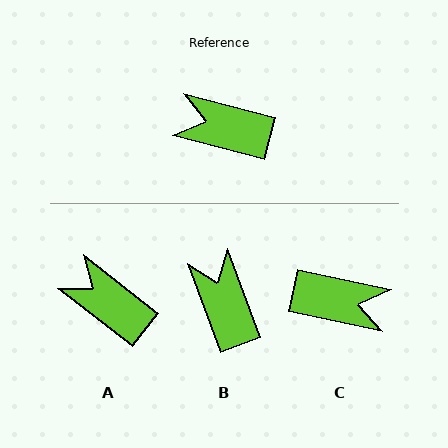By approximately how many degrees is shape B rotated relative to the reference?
Approximately 55 degrees clockwise.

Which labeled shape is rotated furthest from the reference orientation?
C, about 177 degrees away.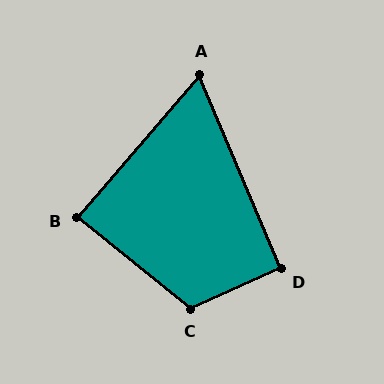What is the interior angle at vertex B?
Approximately 88 degrees (approximately right).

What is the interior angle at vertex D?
Approximately 92 degrees (approximately right).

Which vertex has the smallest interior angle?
A, at approximately 63 degrees.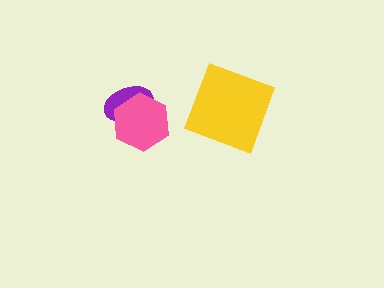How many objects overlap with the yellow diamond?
0 objects overlap with the yellow diamond.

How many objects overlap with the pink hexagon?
1 object overlaps with the pink hexagon.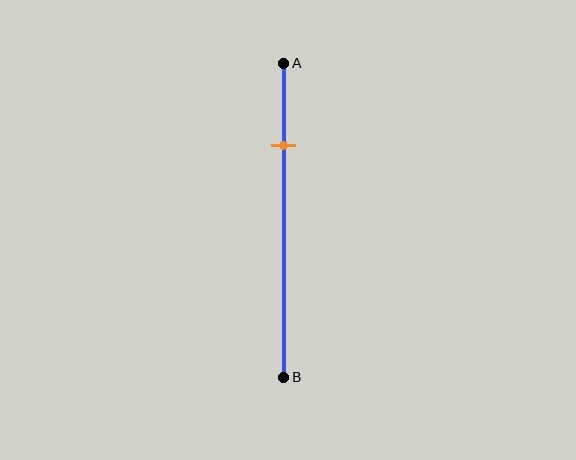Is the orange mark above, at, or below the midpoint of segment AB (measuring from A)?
The orange mark is above the midpoint of segment AB.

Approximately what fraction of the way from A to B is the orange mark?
The orange mark is approximately 25% of the way from A to B.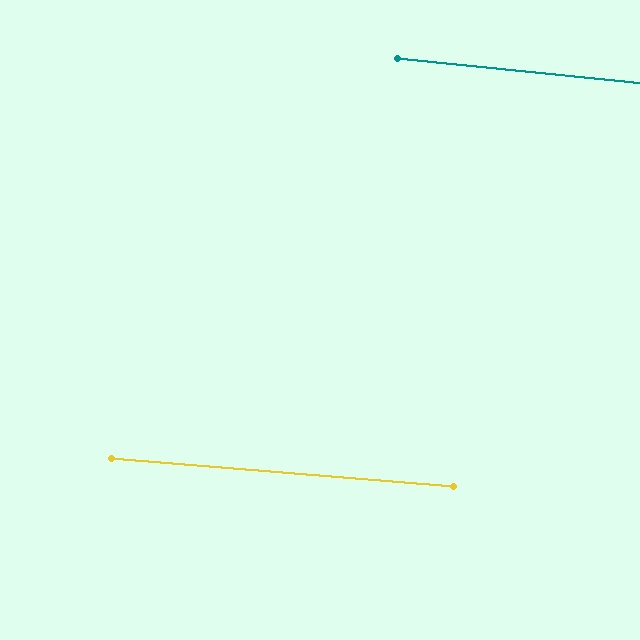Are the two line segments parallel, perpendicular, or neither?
Parallel — their directions differ by only 1.1°.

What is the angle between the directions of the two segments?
Approximately 1 degree.